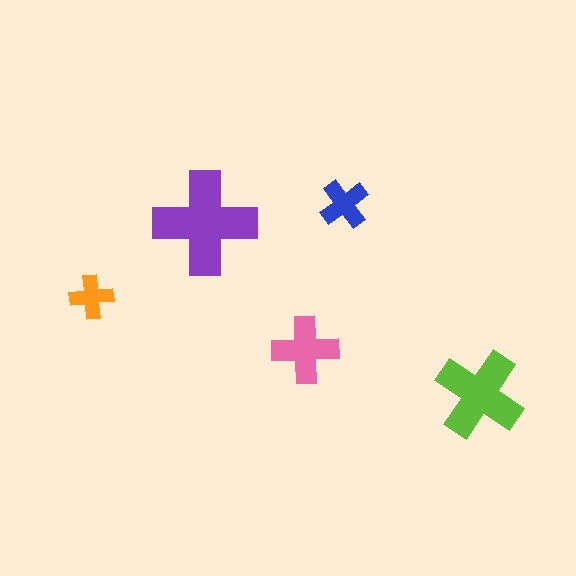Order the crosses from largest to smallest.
the purple one, the lime one, the pink one, the blue one, the orange one.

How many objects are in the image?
There are 5 objects in the image.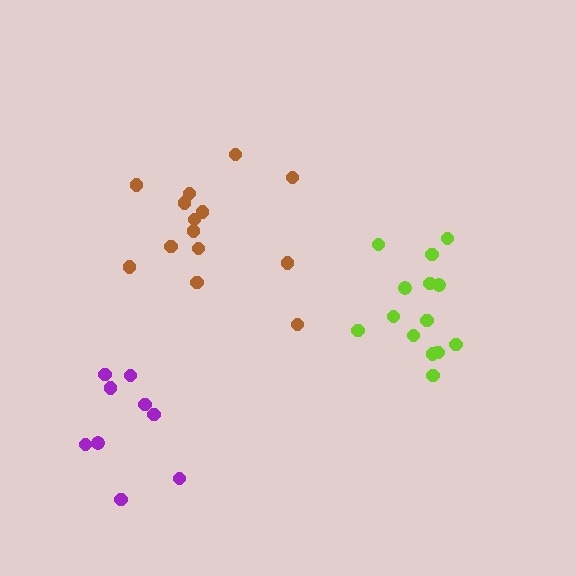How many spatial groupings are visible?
There are 3 spatial groupings.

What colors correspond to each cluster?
The clusters are colored: lime, brown, purple.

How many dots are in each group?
Group 1: 14 dots, Group 2: 14 dots, Group 3: 9 dots (37 total).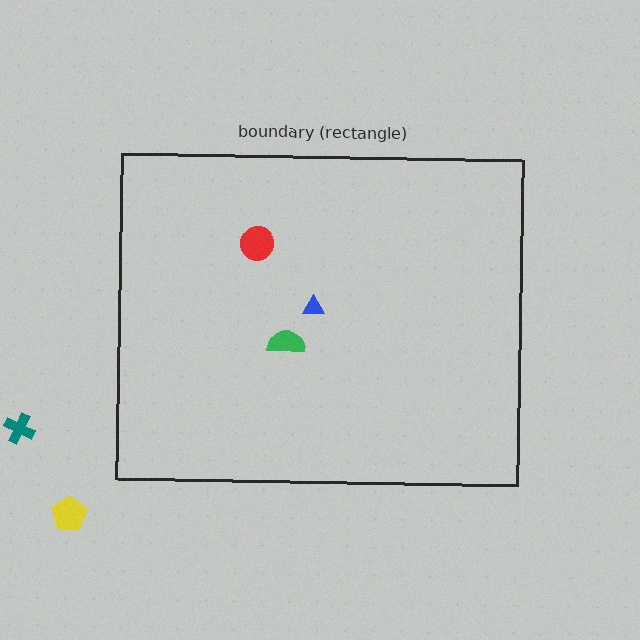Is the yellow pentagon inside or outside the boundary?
Outside.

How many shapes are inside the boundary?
3 inside, 2 outside.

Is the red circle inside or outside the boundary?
Inside.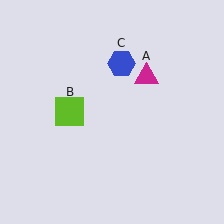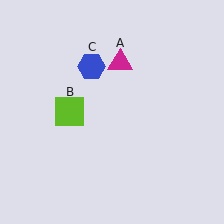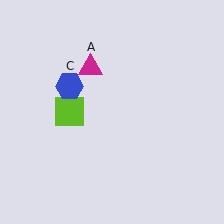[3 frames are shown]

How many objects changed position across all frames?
2 objects changed position: magenta triangle (object A), blue hexagon (object C).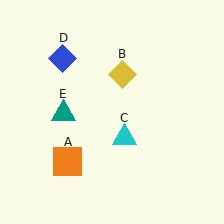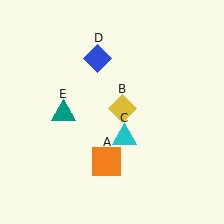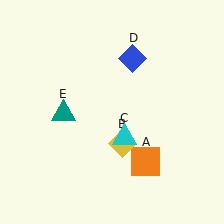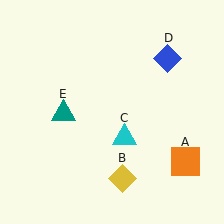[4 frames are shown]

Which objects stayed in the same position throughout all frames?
Cyan triangle (object C) and teal triangle (object E) remained stationary.